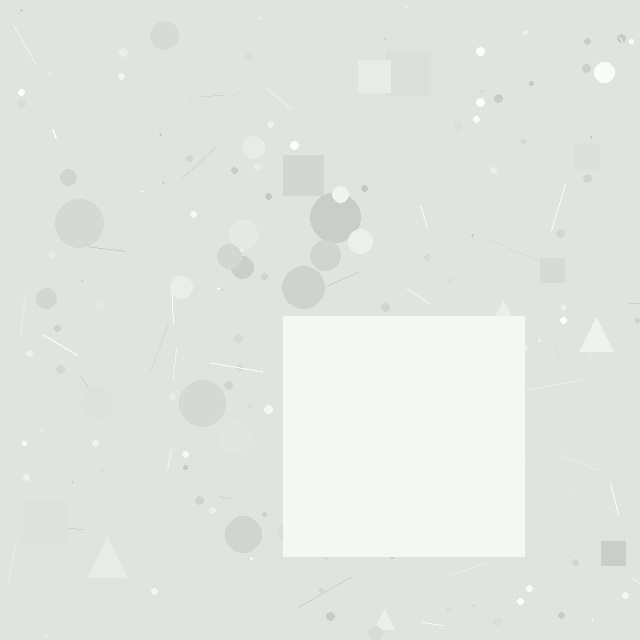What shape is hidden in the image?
A square is hidden in the image.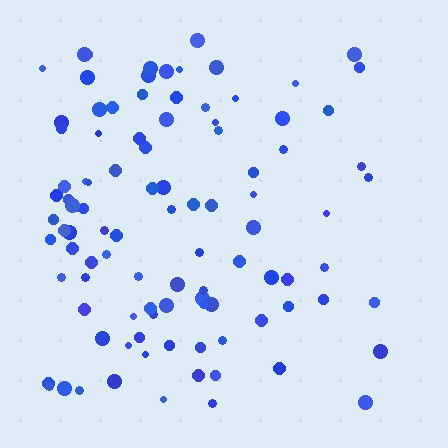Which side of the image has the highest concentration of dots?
The left.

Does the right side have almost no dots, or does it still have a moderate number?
Still a moderate number, just noticeably fewer than the left.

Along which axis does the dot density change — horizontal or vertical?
Horizontal.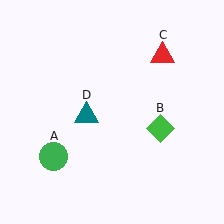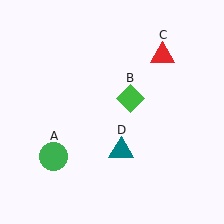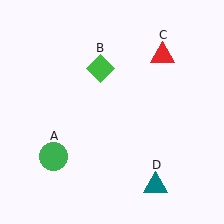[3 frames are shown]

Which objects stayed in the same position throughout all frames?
Green circle (object A) and red triangle (object C) remained stationary.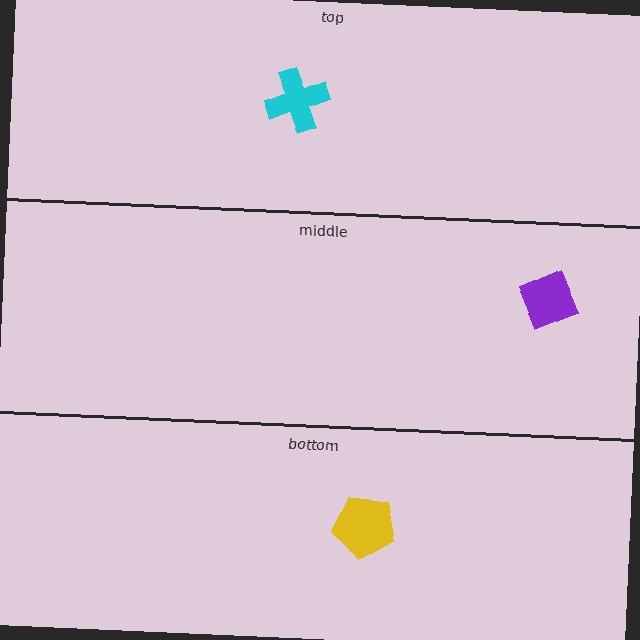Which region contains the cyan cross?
The top region.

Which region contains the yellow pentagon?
The bottom region.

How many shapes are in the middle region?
1.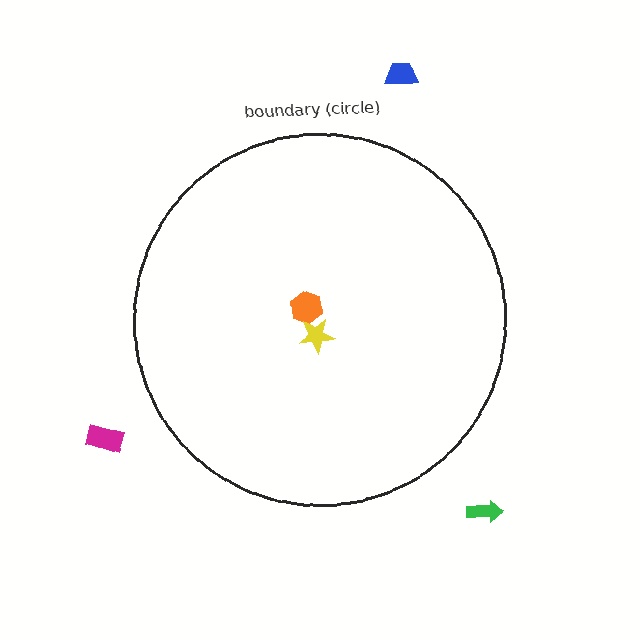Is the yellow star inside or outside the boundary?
Inside.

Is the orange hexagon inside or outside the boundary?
Inside.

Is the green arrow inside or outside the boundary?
Outside.